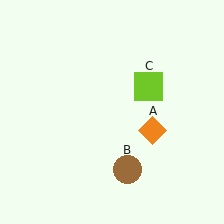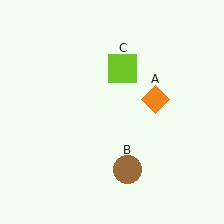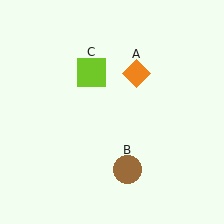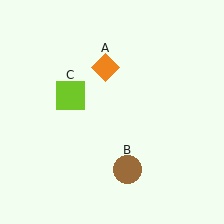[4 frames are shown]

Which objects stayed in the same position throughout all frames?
Brown circle (object B) remained stationary.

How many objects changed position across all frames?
2 objects changed position: orange diamond (object A), lime square (object C).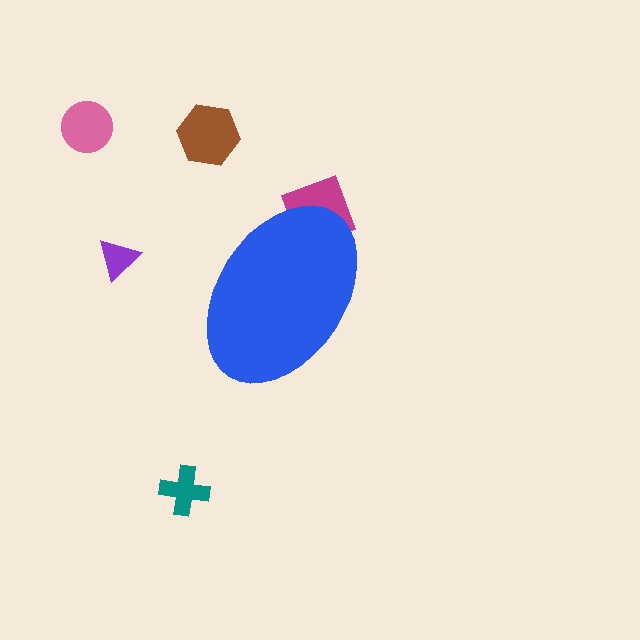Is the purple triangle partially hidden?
No, the purple triangle is fully visible.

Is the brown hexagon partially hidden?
No, the brown hexagon is fully visible.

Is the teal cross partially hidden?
No, the teal cross is fully visible.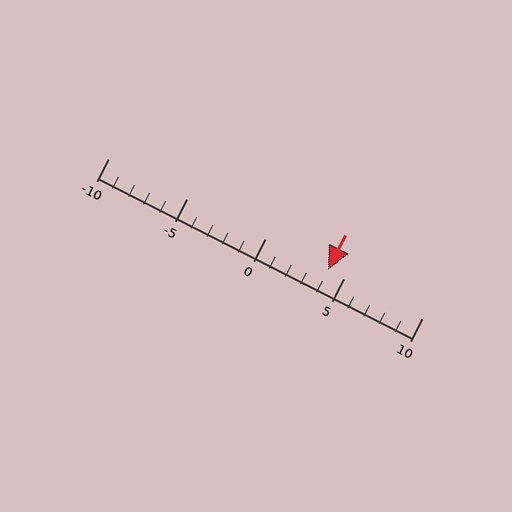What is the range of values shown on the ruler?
The ruler shows values from -10 to 10.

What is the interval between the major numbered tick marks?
The major tick marks are spaced 5 units apart.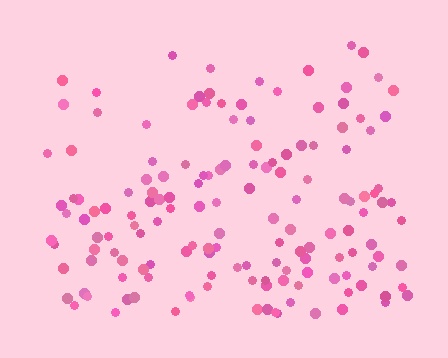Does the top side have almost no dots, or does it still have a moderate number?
Still a moderate number, just noticeably fewer than the bottom.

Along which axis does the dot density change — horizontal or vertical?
Vertical.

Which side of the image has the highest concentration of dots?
The bottom.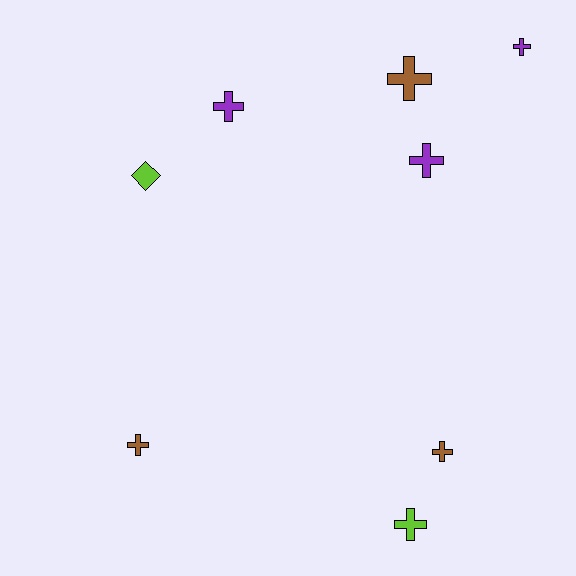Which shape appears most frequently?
Cross, with 7 objects.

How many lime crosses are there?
There is 1 lime cross.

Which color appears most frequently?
Purple, with 3 objects.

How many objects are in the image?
There are 8 objects.